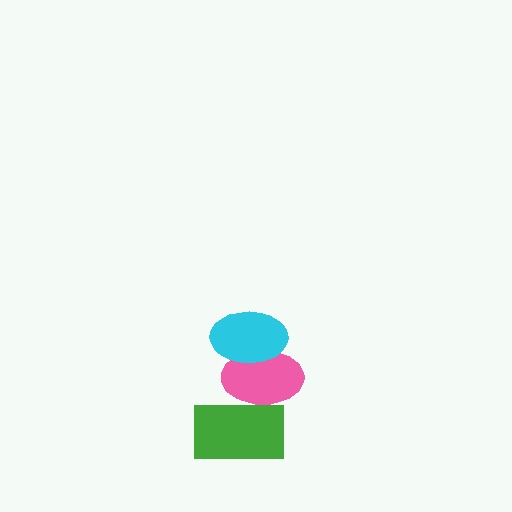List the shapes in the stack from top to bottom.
From top to bottom: the cyan ellipse, the pink ellipse, the green rectangle.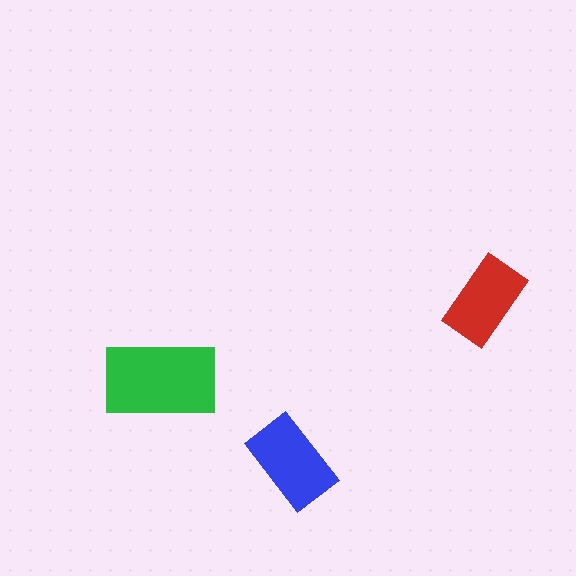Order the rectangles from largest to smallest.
the green one, the blue one, the red one.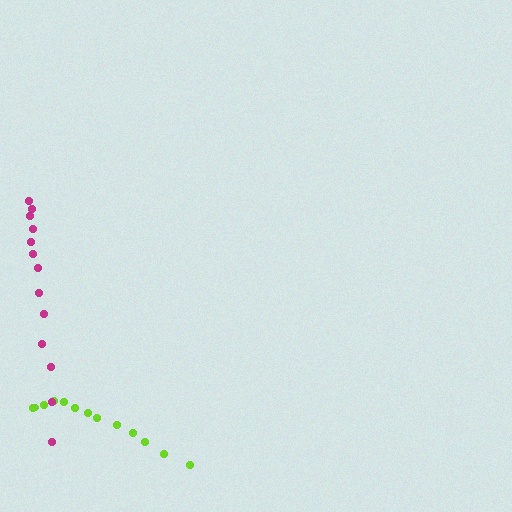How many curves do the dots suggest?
There are 2 distinct paths.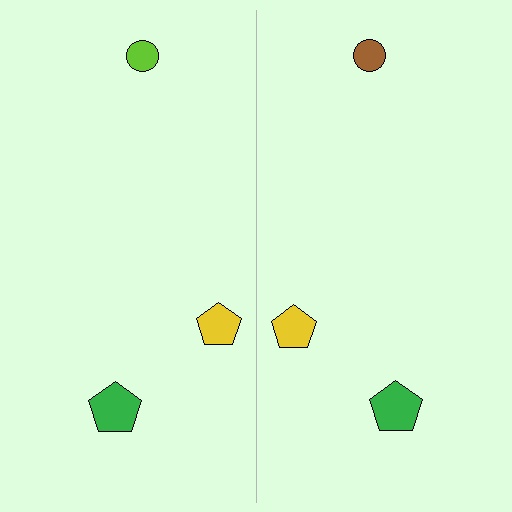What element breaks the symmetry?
The brown circle on the right side breaks the symmetry — its mirror counterpart is lime.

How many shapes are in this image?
There are 6 shapes in this image.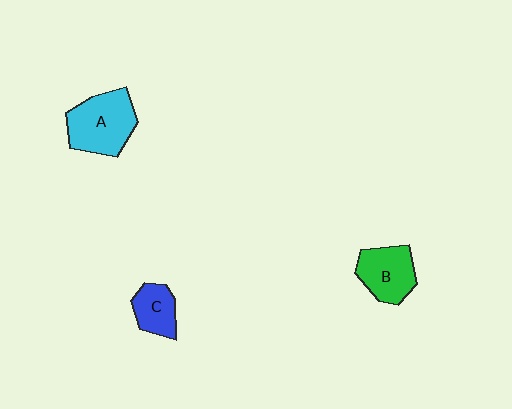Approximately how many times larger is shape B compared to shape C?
Approximately 1.4 times.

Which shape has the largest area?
Shape A (cyan).